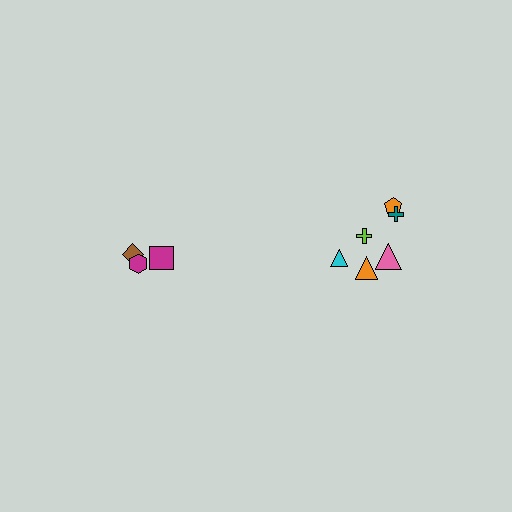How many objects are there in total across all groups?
There are 9 objects.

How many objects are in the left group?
There are 3 objects.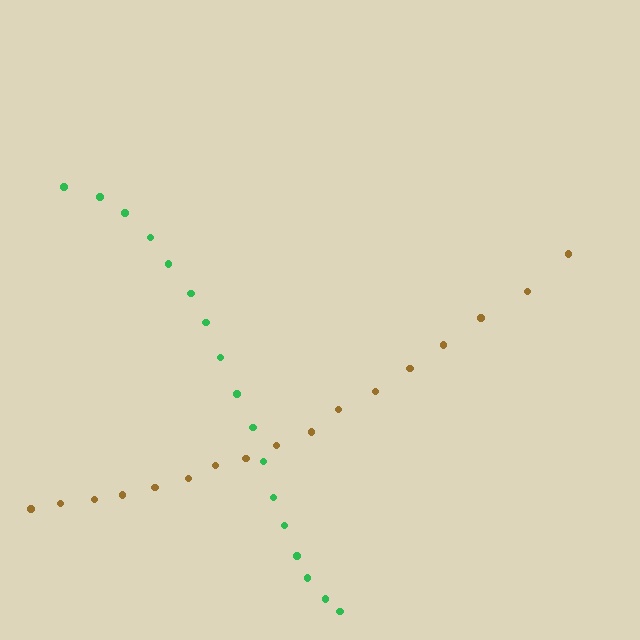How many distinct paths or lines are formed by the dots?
There are 2 distinct paths.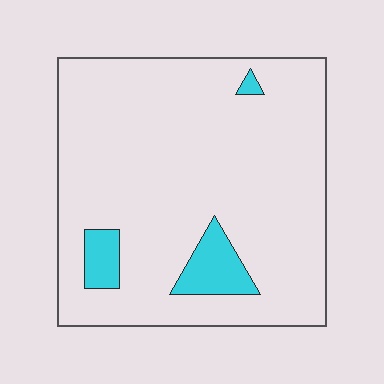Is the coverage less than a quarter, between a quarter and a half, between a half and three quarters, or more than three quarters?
Less than a quarter.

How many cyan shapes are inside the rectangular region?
3.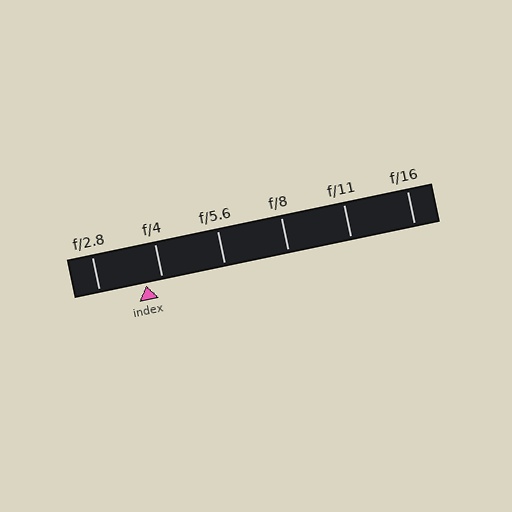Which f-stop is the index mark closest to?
The index mark is closest to f/4.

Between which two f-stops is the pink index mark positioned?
The index mark is between f/2.8 and f/4.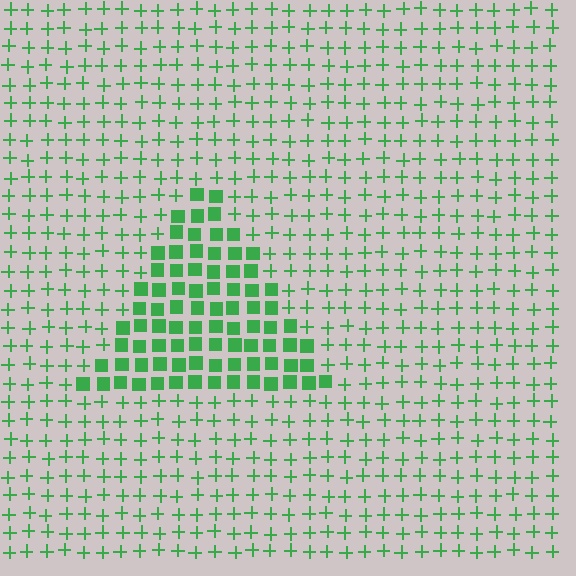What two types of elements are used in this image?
The image uses squares inside the triangle region and plus signs outside it.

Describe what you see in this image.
The image is filled with small green elements arranged in a uniform grid. A triangle-shaped region contains squares, while the surrounding area contains plus signs. The boundary is defined purely by the change in element shape.